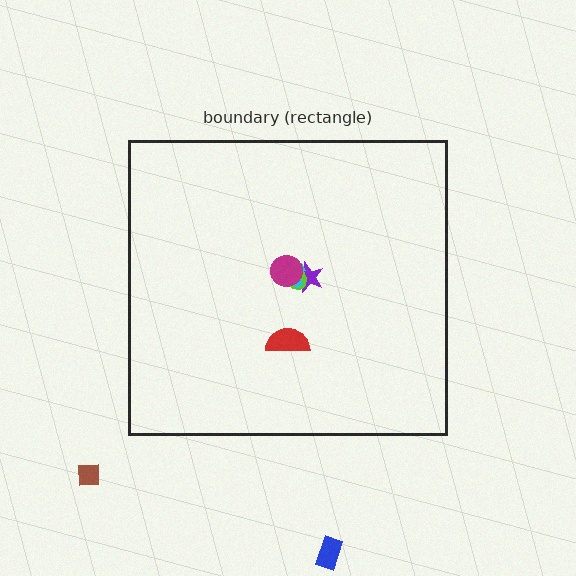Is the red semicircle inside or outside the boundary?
Inside.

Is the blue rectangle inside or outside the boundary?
Outside.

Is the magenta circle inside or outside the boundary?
Inside.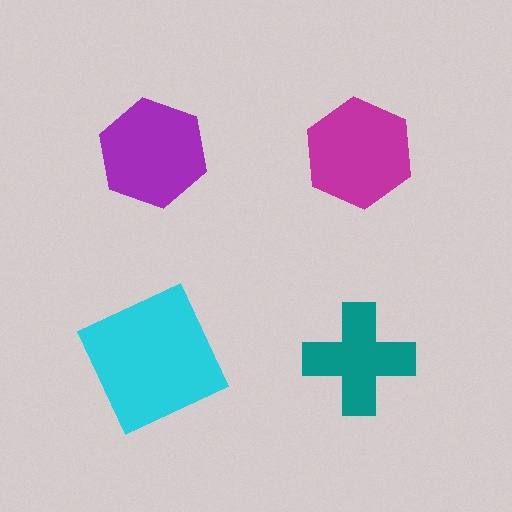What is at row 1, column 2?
A magenta hexagon.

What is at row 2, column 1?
A cyan square.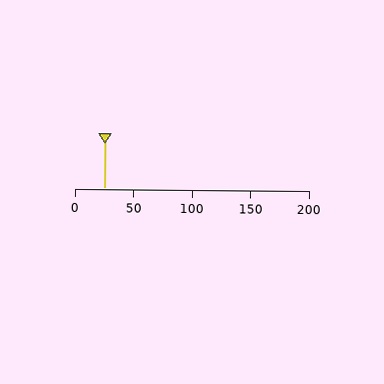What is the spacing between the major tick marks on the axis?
The major ticks are spaced 50 apart.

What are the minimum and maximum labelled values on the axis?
The axis runs from 0 to 200.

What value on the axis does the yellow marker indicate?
The marker indicates approximately 25.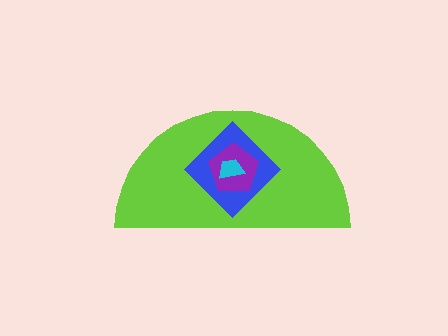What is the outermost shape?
The lime semicircle.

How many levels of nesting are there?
4.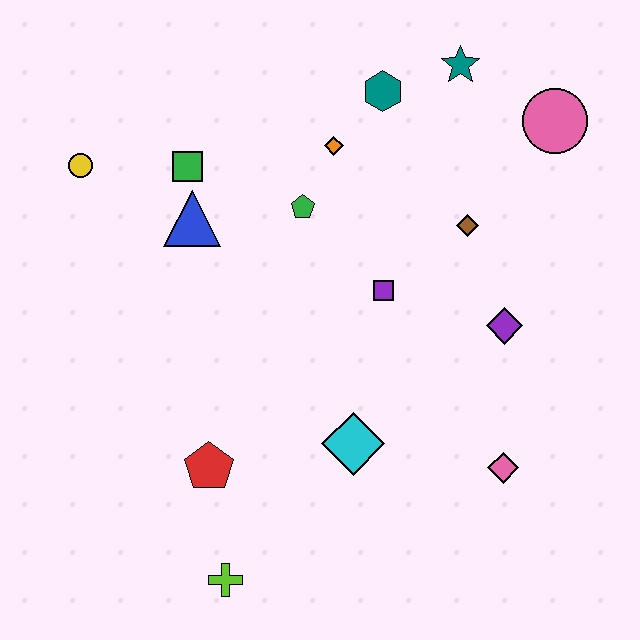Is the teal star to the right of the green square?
Yes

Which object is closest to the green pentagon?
The orange diamond is closest to the green pentagon.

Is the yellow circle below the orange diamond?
Yes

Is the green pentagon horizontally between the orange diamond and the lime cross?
Yes